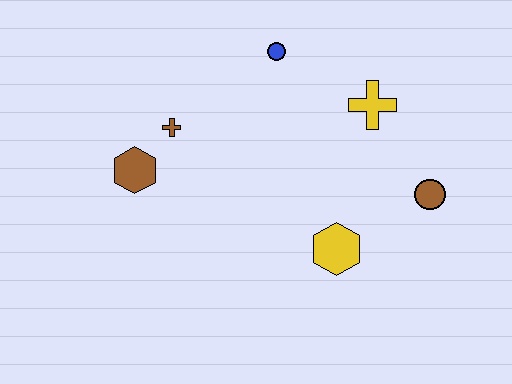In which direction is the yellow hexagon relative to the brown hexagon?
The yellow hexagon is to the right of the brown hexagon.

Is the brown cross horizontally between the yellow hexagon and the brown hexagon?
Yes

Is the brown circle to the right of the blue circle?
Yes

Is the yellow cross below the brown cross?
No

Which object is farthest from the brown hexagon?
The brown circle is farthest from the brown hexagon.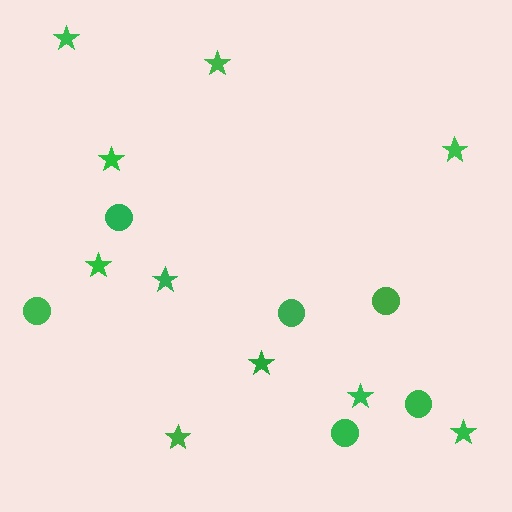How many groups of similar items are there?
There are 2 groups: one group of stars (10) and one group of circles (6).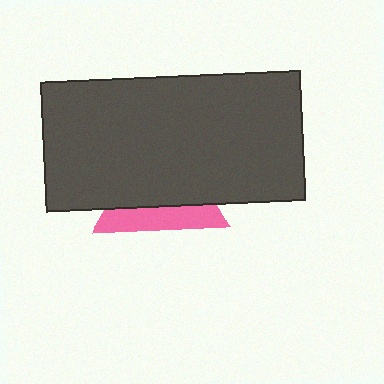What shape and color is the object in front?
The object in front is a dark gray rectangle.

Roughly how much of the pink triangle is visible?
A small part of it is visible (roughly 36%).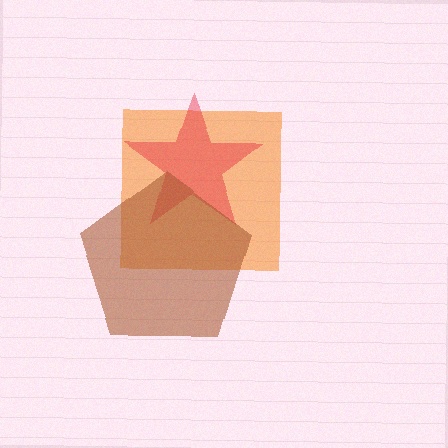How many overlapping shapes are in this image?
There are 3 overlapping shapes in the image.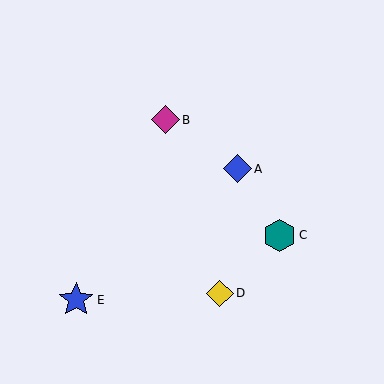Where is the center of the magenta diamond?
The center of the magenta diamond is at (165, 120).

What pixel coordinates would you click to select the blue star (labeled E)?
Click at (76, 300) to select the blue star E.